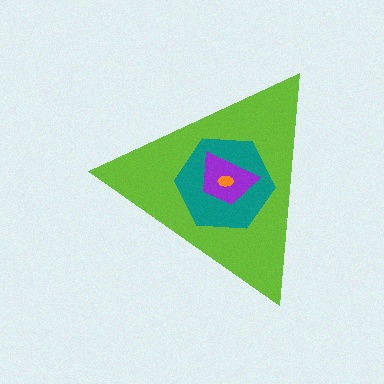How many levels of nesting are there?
4.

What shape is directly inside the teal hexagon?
The purple trapezoid.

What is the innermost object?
The orange ellipse.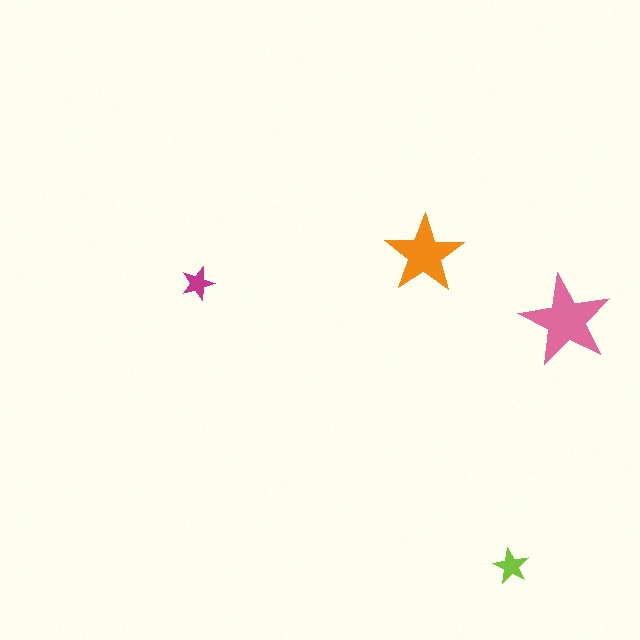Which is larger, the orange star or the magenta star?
The orange one.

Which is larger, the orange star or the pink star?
The pink one.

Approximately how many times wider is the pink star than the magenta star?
About 3 times wider.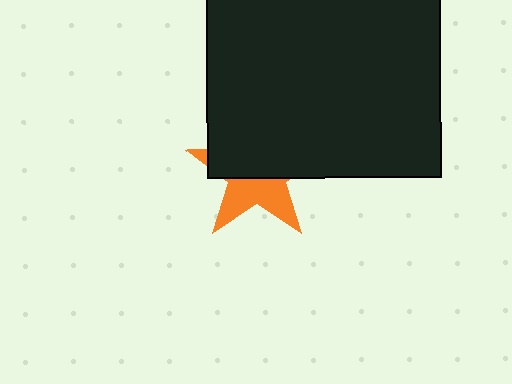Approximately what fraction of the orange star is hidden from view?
Roughly 58% of the orange star is hidden behind the black square.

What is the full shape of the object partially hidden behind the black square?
The partially hidden object is an orange star.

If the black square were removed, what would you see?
You would see the complete orange star.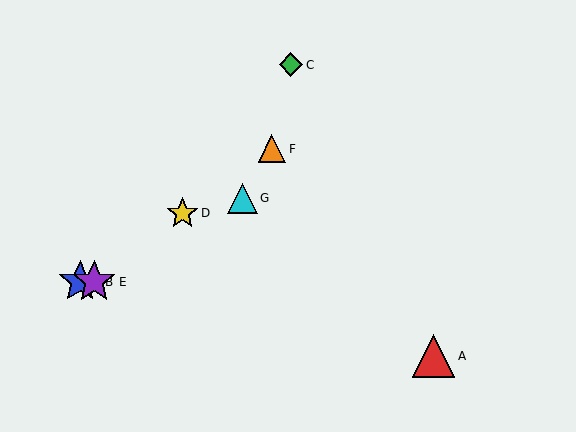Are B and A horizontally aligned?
No, B is at y≈282 and A is at y≈356.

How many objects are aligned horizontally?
2 objects (B, E) are aligned horizontally.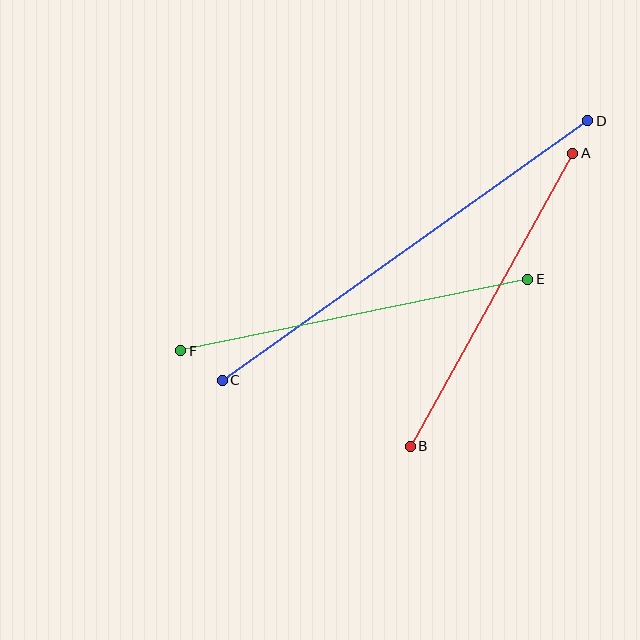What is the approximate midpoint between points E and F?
The midpoint is at approximately (354, 315) pixels.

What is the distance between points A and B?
The distance is approximately 335 pixels.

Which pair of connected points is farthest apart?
Points C and D are farthest apart.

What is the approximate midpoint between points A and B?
The midpoint is at approximately (492, 300) pixels.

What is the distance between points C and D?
The distance is approximately 448 pixels.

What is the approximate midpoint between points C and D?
The midpoint is at approximately (405, 250) pixels.